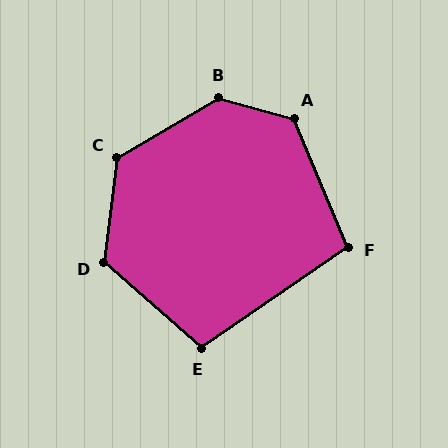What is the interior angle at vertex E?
Approximately 104 degrees (obtuse).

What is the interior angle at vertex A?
Approximately 128 degrees (obtuse).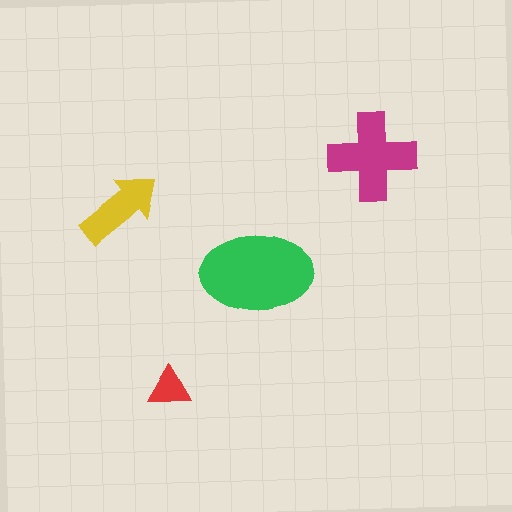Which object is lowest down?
The red triangle is bottommost.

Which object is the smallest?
The red triangle.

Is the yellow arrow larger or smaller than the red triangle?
Larger.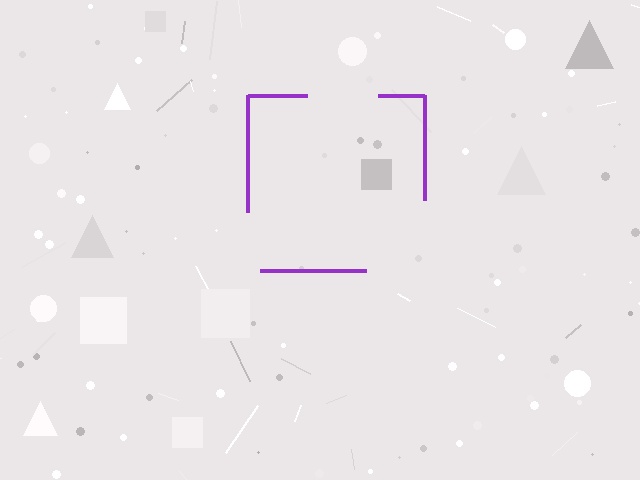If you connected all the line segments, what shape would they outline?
They would outline a square.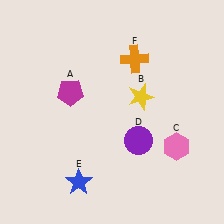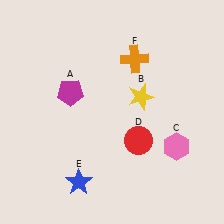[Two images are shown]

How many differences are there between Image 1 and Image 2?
There is 1 difference between the two images.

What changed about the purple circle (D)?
In Image 1, D is purple. In Image 2, it changed to red.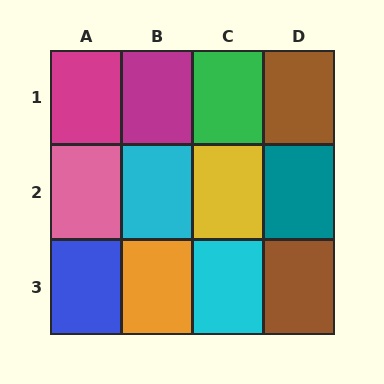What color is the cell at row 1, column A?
Magenta.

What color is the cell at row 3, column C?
Cyan.